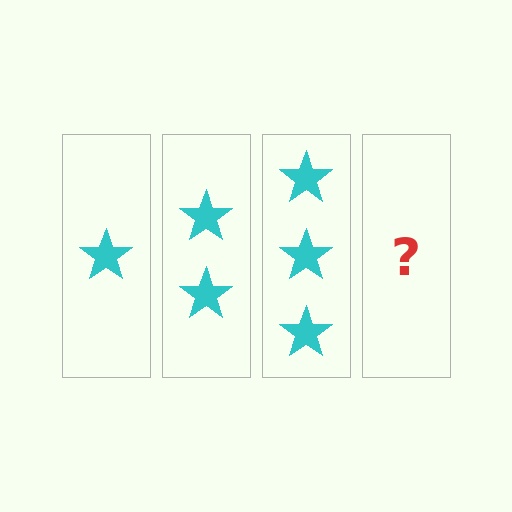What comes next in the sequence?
The next element should be 4 stars.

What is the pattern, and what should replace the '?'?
The pattern is that each step adds one more star. The '?' should be 4 stars.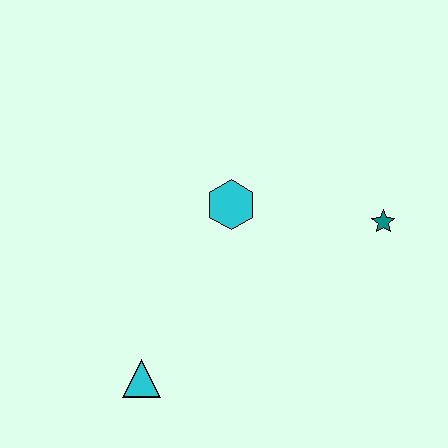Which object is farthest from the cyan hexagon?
The cyan triangle is farthest from the cyan hexagon.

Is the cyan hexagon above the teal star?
Yes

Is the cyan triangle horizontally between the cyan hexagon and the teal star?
No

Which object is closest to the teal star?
The cyan hexagon is closest to the teal star.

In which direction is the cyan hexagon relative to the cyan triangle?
The cyan hexagon is above the cyan triangle.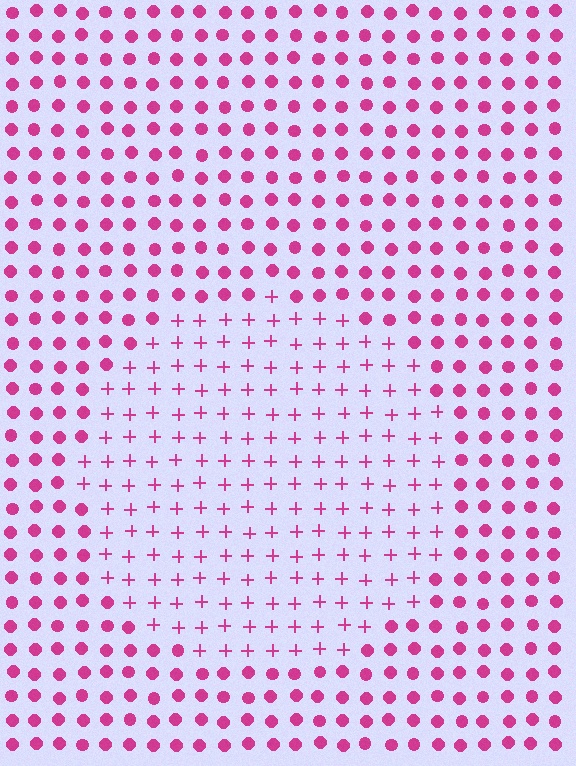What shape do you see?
I see a circle.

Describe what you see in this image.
The image is filled with small magenta elements arranged in a uniform grid. A circle-shaped region contains plus signs, while the surrounding area contains circles. The boundary is defined purely by the change in element shape.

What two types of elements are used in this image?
The image uses plus signs inside the circle region and circles outside it.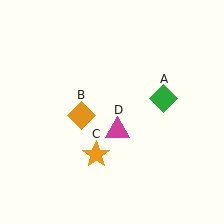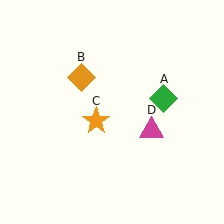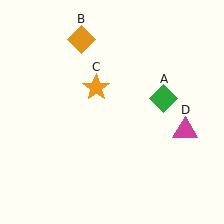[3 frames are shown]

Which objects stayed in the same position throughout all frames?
Green diamond (object A) remained stationary.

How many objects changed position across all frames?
3 objects changed position: orange diamond (object B), orange star (object C), magenta triangle (object D).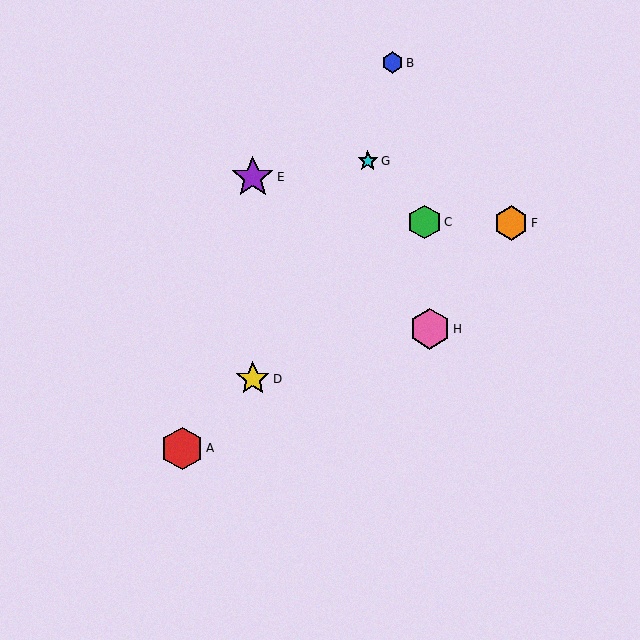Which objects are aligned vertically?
Objects D, E are aligned vertically.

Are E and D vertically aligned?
Yes, both are at x≈253.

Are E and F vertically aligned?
No, E is at x≈253 and F is at x≈511.